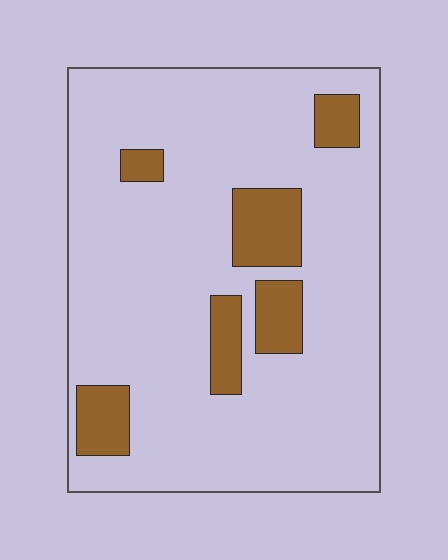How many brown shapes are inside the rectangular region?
6.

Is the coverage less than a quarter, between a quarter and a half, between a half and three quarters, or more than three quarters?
Less than a quarter.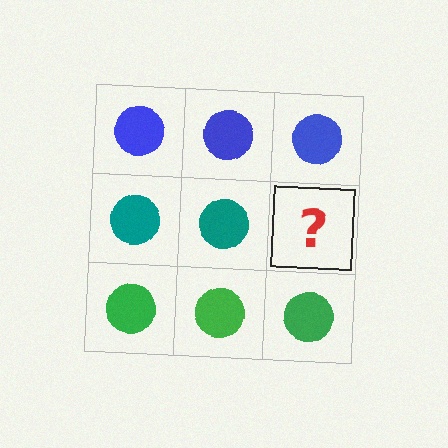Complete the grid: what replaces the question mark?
The question mark should be replaced with a teal circle.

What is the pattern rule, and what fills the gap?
The rule is that each row has a consistent color. The gap should be filled with a teal circle.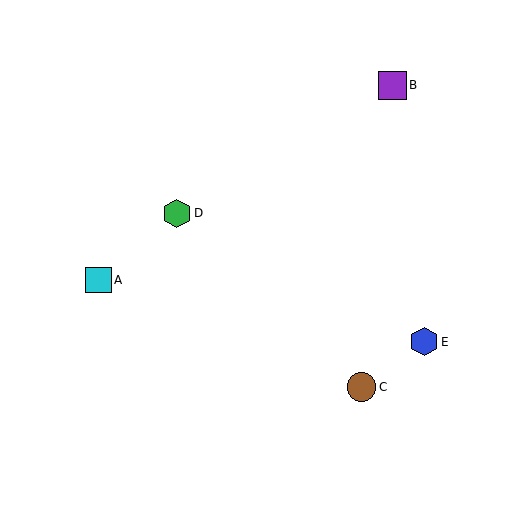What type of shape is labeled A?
Shape A is a cyan square.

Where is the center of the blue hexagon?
The center of the blue hexagon is at (424, 342).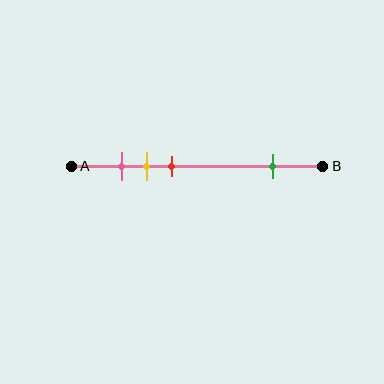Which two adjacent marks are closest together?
The pink and yellow marks are the closest adjacent pair.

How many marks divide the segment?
There are 4 marks dividing the segment.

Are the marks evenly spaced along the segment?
No, the marks are not evenly spaced.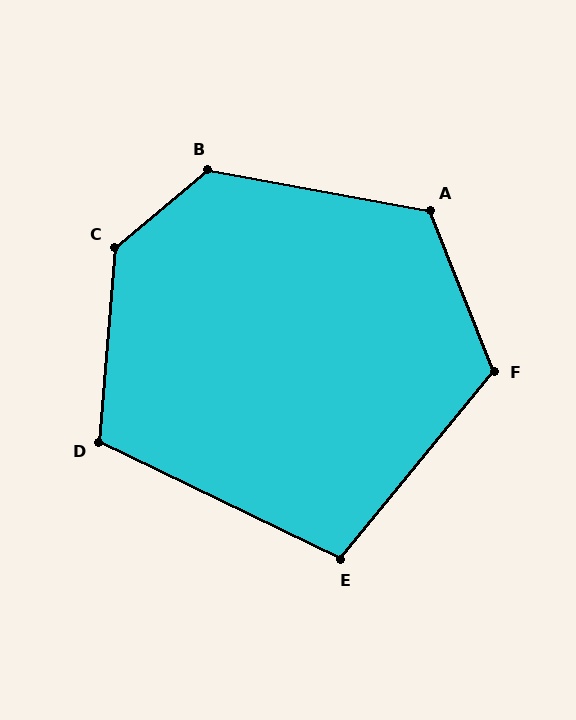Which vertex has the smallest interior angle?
E, at approximately 103 degrees.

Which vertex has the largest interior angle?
C, at approximately 135 degrees.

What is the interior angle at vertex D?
Approximately 111 degrees (obtuse).